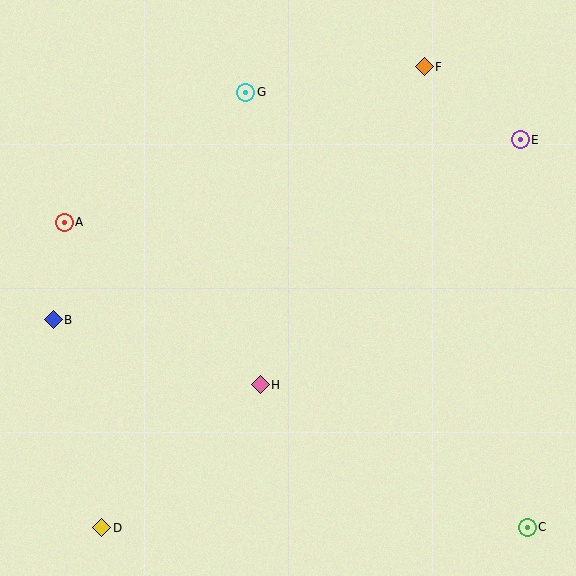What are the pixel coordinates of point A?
Point A is at (64, 222).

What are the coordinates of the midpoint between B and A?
The midpoint between B and A is at (59, 271).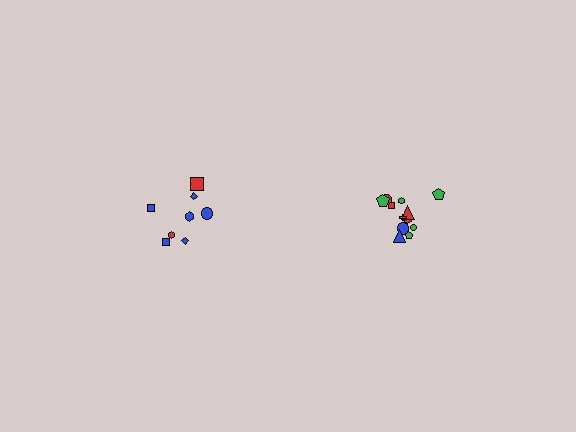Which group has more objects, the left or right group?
The right group.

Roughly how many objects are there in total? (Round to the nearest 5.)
Roughly 20 objects in total.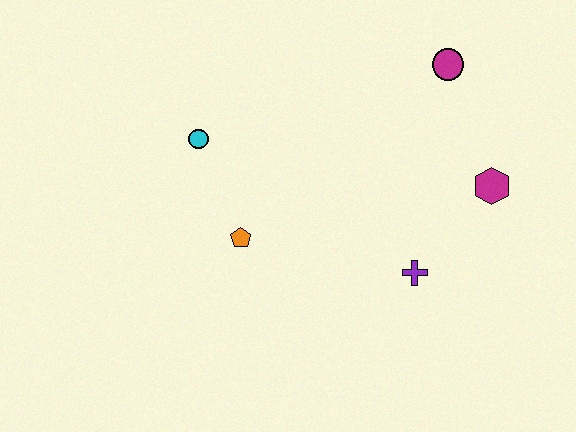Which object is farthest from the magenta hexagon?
The cyan circle is farthest from the magenta hexagon.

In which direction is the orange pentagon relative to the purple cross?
The orange pentagon is to the left of the purple cross.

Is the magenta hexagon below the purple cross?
No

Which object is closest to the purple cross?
The magenta hexagon is closest to the purple cross.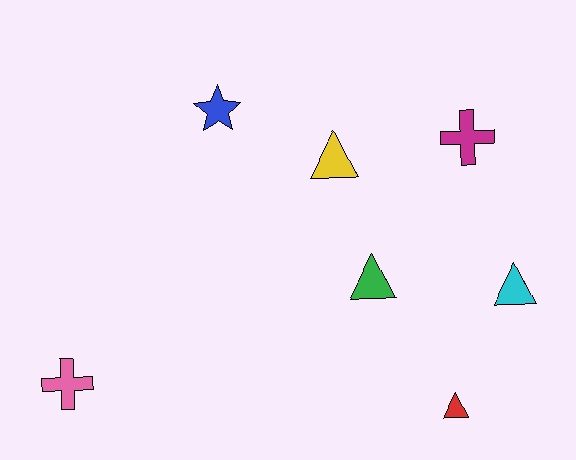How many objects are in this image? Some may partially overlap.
There are 7 objects.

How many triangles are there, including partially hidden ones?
There are 4 triangles.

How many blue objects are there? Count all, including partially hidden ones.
There is 1 blue object.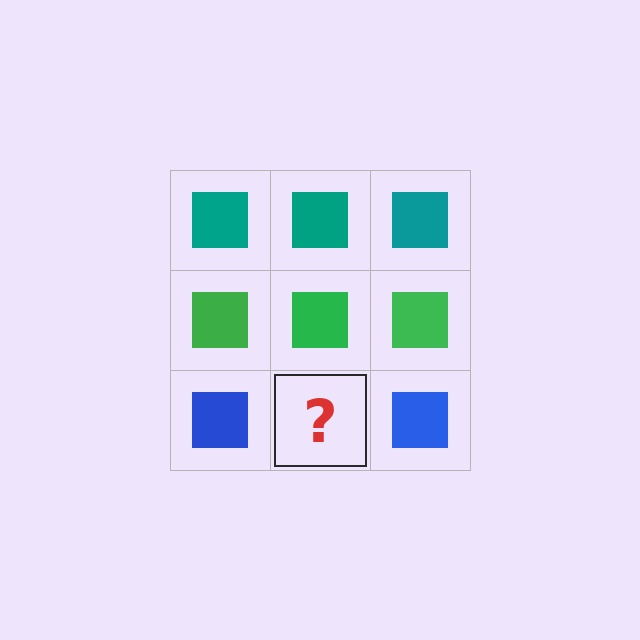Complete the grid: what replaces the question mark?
The question mark should be replaced with a blue square.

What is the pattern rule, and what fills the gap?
The rule is that each row has a consistent color. The gap should be filled with a blue square.